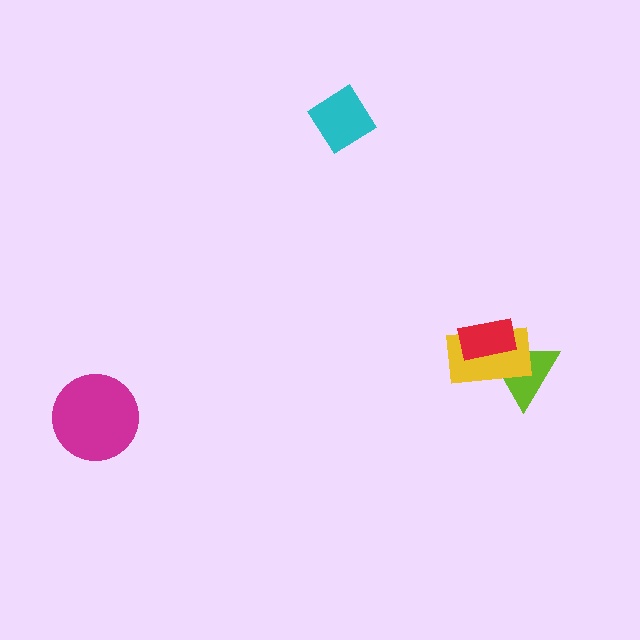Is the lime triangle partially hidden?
Yes, it is partially covered by another shape.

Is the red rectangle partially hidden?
No, no other shape covers it.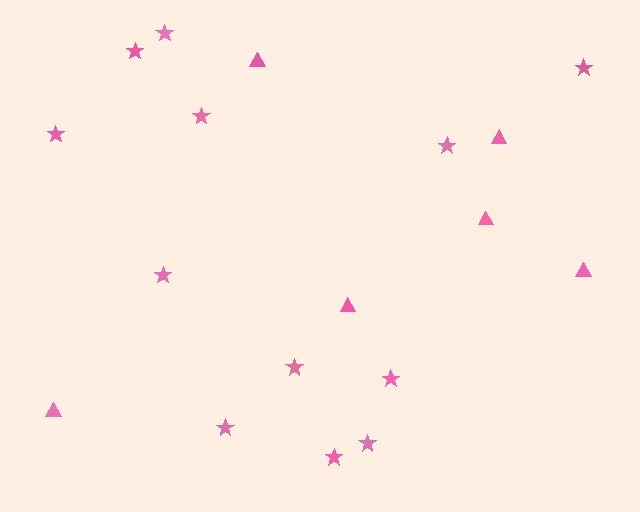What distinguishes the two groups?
There are 2 groups: one group of stars (12) and one group of triangles (6).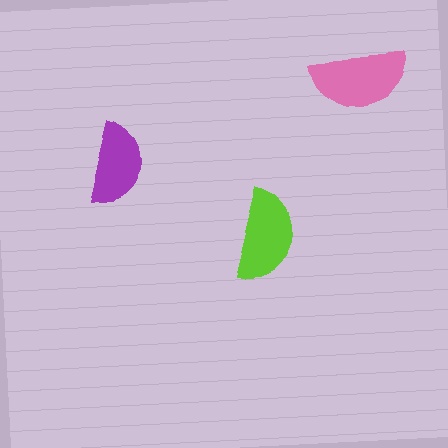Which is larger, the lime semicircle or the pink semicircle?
The pink one.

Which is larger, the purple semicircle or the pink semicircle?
The pink one.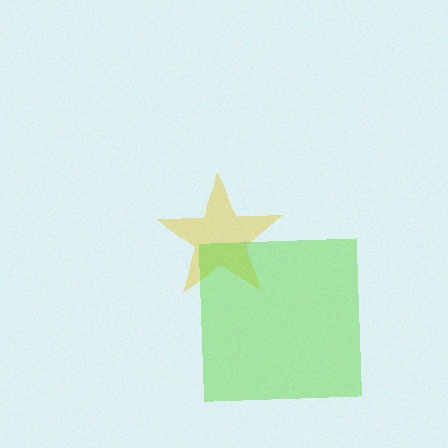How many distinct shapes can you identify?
There are 2 distinct shapes: a yellow star, a lime square.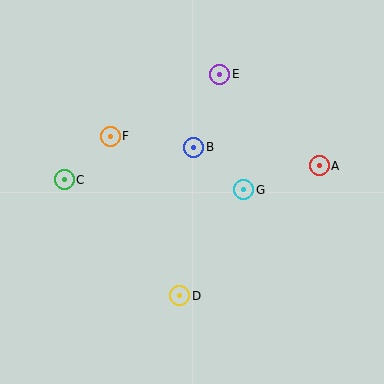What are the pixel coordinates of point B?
Point B is at (194, 147).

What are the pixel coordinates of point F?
Point F is at (110, 136).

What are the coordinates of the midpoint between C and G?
The midpoint between C and G is at (154, 185).